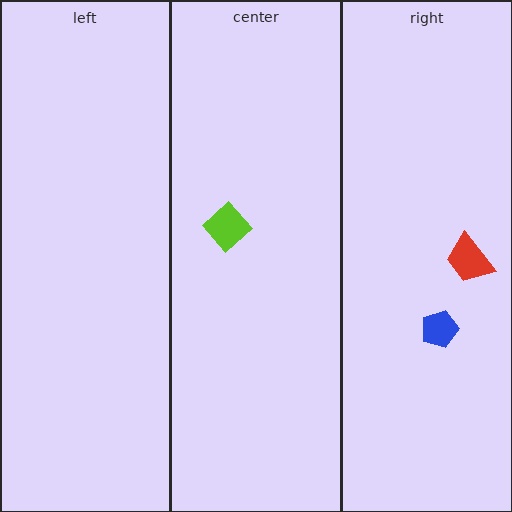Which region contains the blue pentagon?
The right region.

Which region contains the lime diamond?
The center region.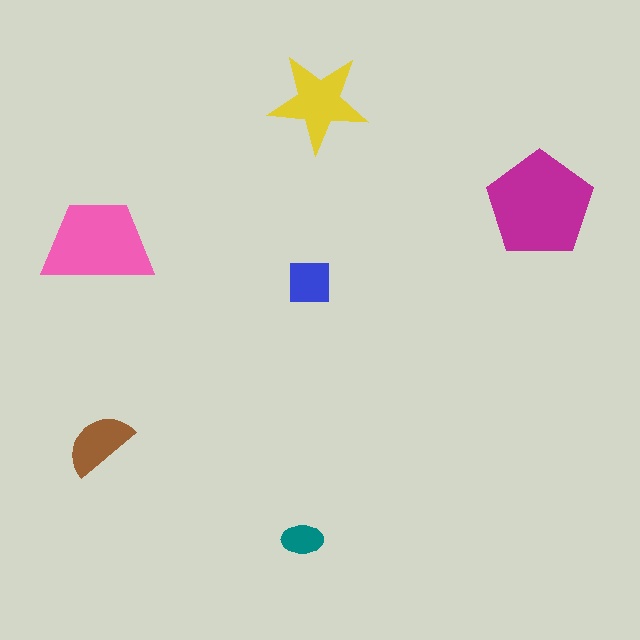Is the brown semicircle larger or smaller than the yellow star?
Smaller.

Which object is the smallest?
The teal ellipse.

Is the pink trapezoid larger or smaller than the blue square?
Larger.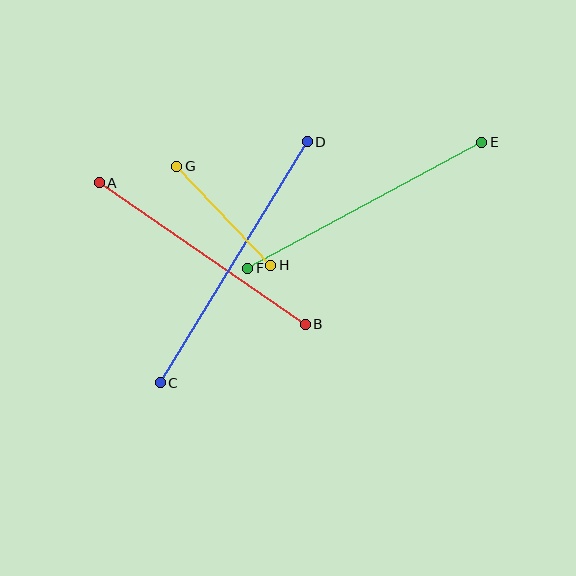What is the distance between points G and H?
The distance is approximately 136 pixels.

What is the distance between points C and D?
The distance is approximately 282 pixels.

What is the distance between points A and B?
The distance is approximately 250 pixels.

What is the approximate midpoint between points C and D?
The midpoint is at approximately (234, 262) pixels.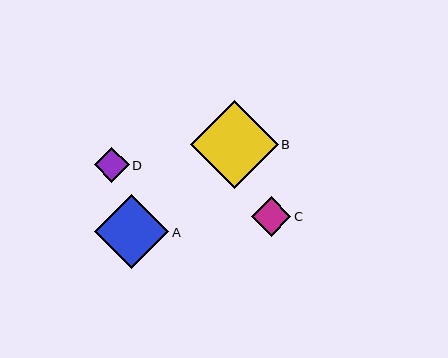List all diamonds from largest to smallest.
From largest to smallest: B, A, C, D.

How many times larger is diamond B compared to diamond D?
Diamond B is approximately 2.5 times the size of diamond D.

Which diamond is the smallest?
Diamond D is the smallest with a size of approximately 35 pixels.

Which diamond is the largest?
Diamond B is the largest with a size of approximately 87 pixels.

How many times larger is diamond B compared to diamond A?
Diamond B is approximately 1.2 times the size of diamond A.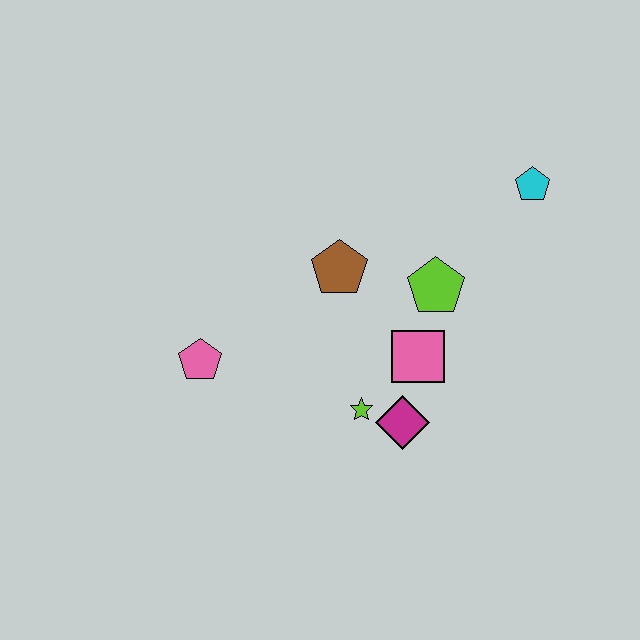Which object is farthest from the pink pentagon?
The cyan pentagon is farthest from the pink pentagon.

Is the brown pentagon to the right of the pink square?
No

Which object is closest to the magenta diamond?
The lime star is closest to the magenta diamond.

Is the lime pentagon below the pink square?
No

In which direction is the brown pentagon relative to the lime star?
The brown pentagon is above the lime star.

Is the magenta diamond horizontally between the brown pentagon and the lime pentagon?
Yes